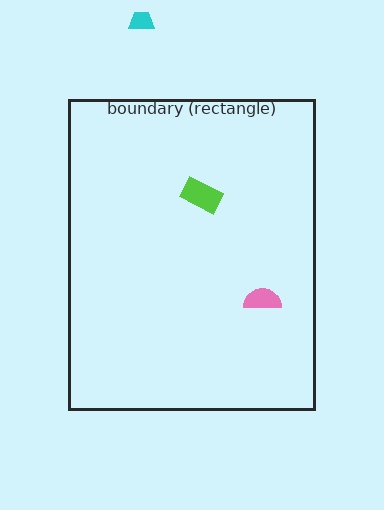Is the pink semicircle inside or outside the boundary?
Inside.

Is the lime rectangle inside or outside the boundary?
Inside.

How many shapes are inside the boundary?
2 inside, 1 outside.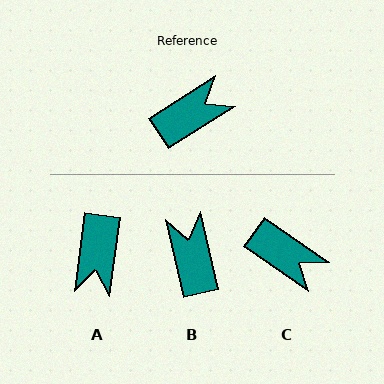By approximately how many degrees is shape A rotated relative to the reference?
Approximately 130 degrees clockwise.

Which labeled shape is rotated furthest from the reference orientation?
A, about 130 degrees away.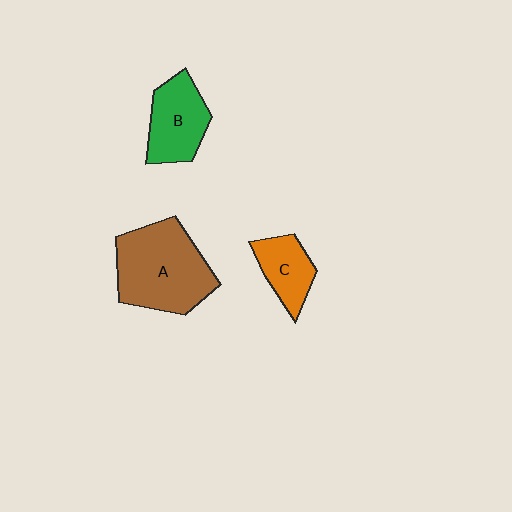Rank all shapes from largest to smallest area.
From largest to smallest: A (brown), B (green), C (orange).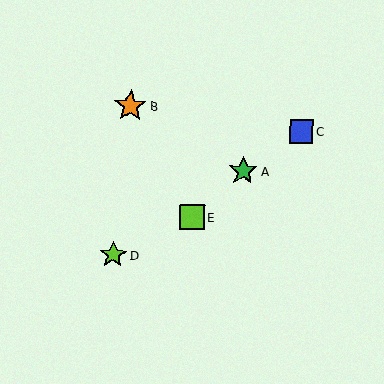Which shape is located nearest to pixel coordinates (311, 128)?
The blue square (labeled C) at (301, 131) is nearest to that location.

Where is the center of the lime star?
The center of the lime star is at (113, 255).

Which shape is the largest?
The orange star (labeled B) is the largest.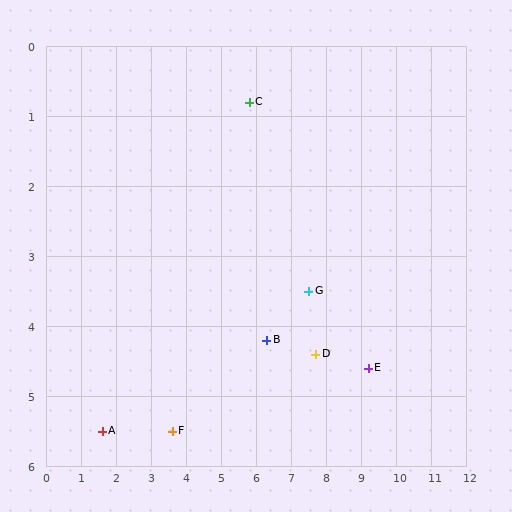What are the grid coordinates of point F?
Point F is at approximately (3.6, 5.5).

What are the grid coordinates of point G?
Point G is at approximately (7.5, 3.5).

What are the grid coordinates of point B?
Point B is at approximately (6.3, 4.2).